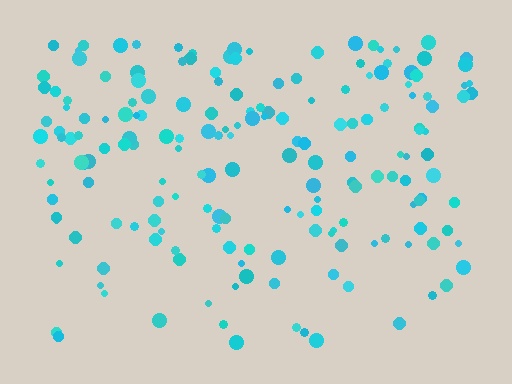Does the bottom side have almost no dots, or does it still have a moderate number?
Still a moderate number, just noticeably fewer than the top.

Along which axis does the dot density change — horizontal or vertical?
Vertical.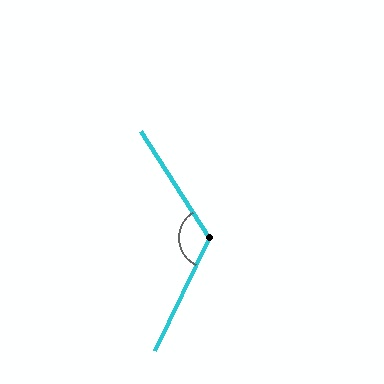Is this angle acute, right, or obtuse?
It is obtuse.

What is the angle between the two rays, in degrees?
Approximately 121 degrees.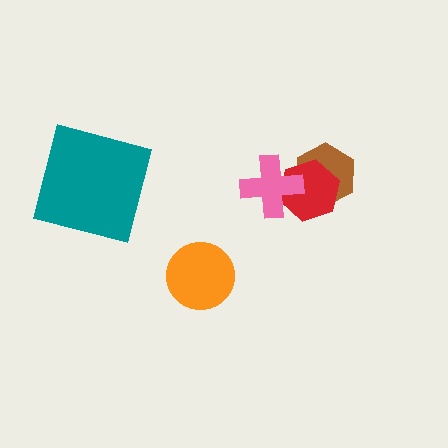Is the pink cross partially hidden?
No, no other shape covers it.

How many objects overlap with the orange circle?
0 objects overlap with the orange circle.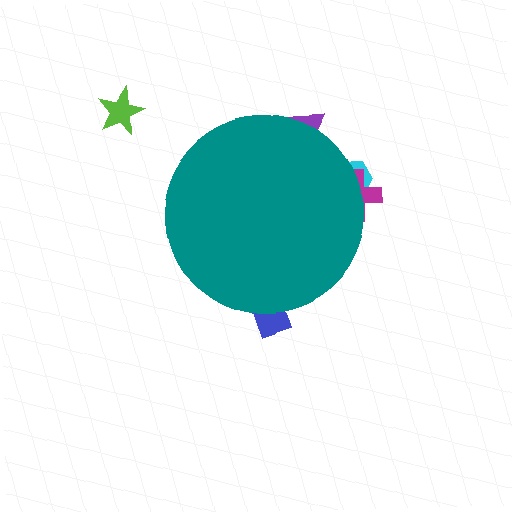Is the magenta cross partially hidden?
Yes, the magenta cross is partially hidden behind the teal circle.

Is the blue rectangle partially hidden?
Yes, the blue rectangle is partially hidden behind the teal circle.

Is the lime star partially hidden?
No, the lime star is fully visible.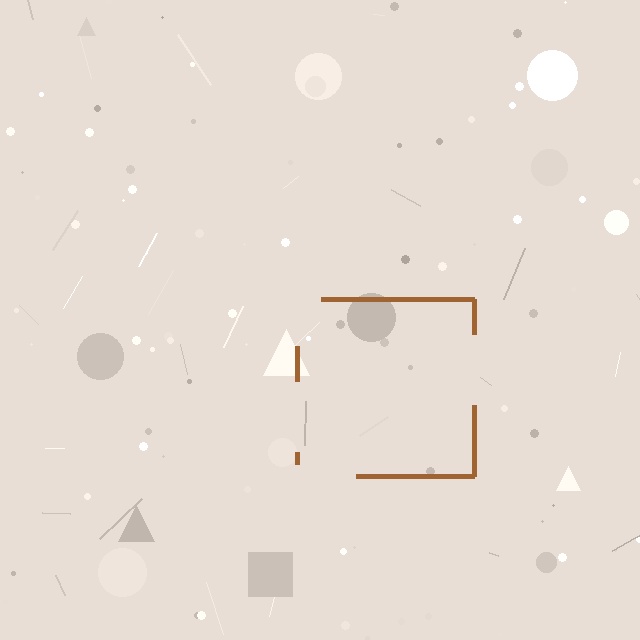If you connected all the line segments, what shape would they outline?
They would outline a square.